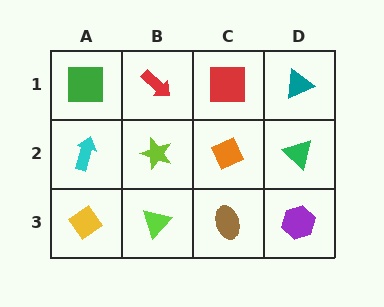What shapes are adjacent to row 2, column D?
A teal triangle (row 1, column D), a purple hexagon (row 3, column D), an orange diamond (row 2, column C).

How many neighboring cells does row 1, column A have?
2.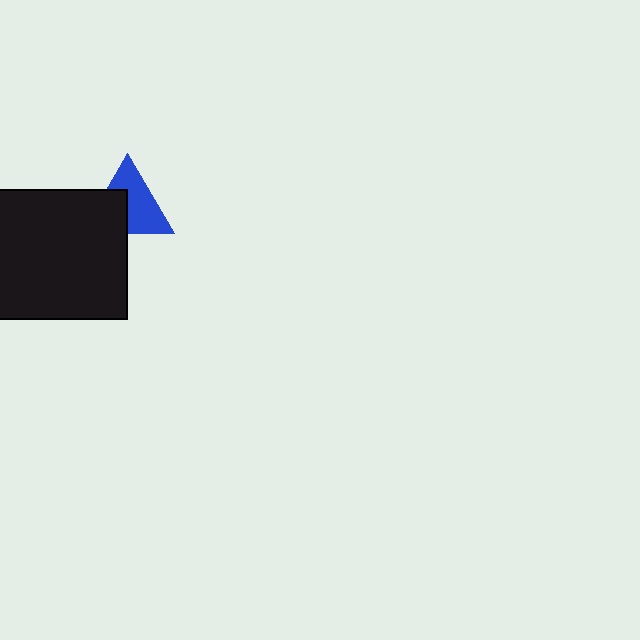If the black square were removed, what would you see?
You would see the complete blue triangle.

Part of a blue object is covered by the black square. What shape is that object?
It is a triangle.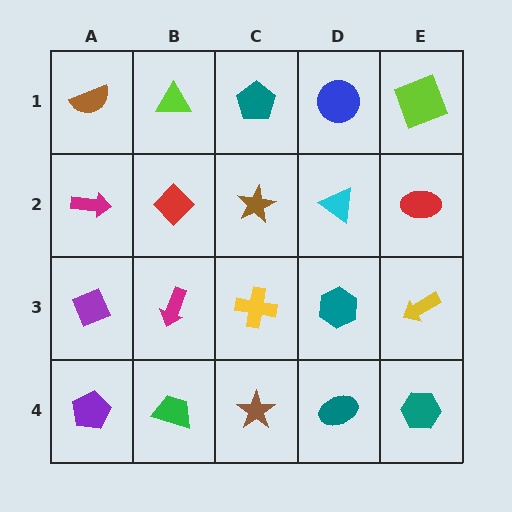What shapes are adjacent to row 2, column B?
A lime triangle (row 1, column B), a magenta arrow (row 3, column B), a magenta arrow (row 2, column A), a brown star (row 2, column C).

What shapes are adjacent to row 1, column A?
A magenta arrow (row 2, column A), a lime triangle (row 1, column B).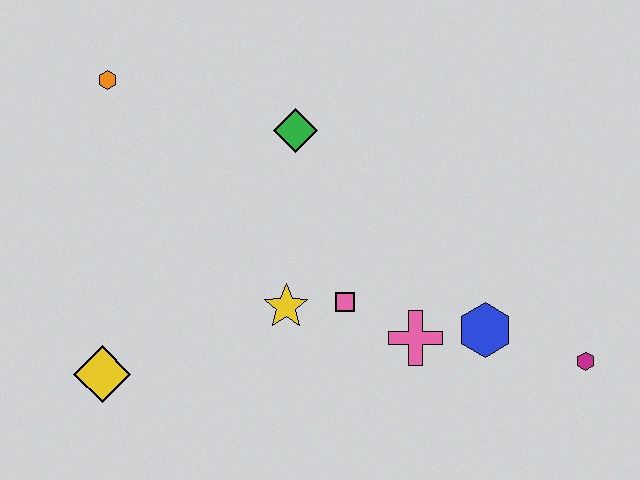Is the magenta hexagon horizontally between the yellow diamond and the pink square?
No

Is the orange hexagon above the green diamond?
Yes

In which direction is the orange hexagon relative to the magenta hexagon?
The orange hexagon is to the left of the magenta hexagon.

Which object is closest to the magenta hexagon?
The blue hexagon is closest to the magenta hexagon.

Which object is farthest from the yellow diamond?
The magenta hexagon is farthest from the yellow diamond.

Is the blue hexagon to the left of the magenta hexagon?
Yes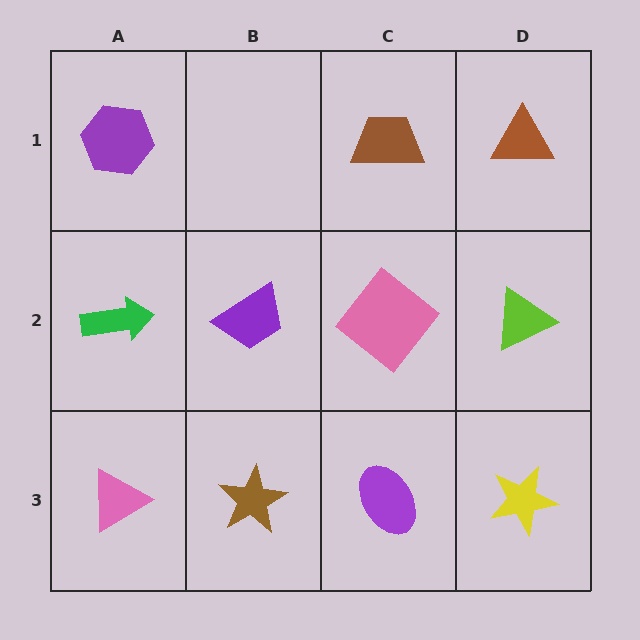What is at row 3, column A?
A pink triangle.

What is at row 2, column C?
A pink diamond.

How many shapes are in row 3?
4 shapes.